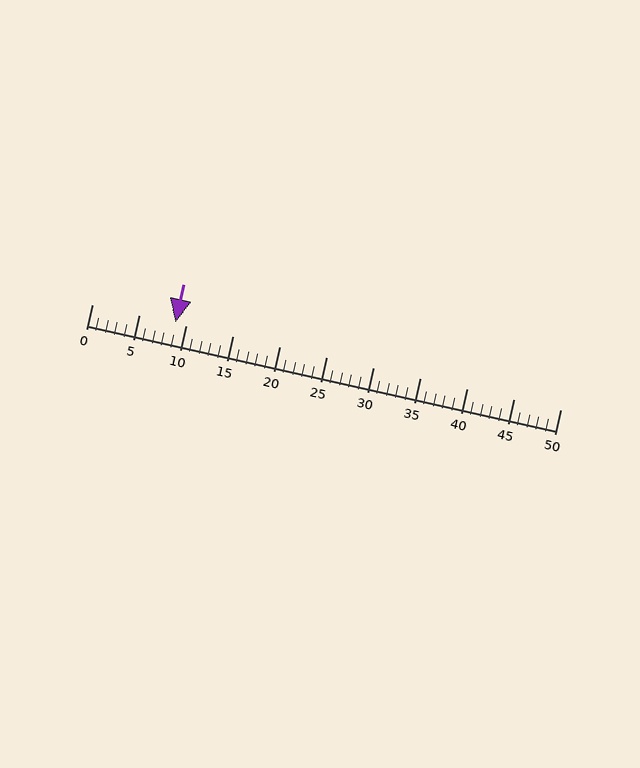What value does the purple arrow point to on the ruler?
The purple arrow points to approximately 9.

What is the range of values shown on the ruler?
The ruler shows values from 0 to 50.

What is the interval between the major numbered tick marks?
The major tick marks are spaced 5 units apart.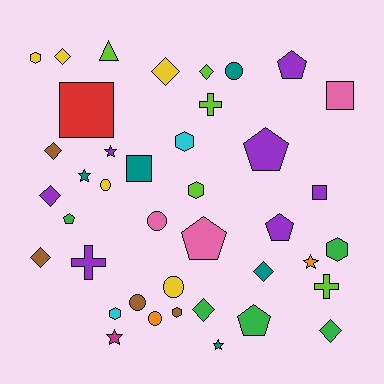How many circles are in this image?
There are 6 circles.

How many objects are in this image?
There are 40 objects.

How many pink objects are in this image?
There are 3 pink objects.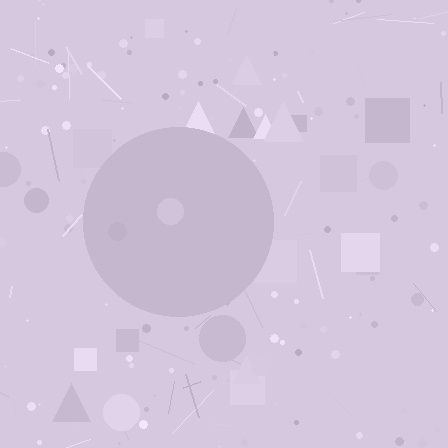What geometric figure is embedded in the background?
A circle is embedded in the background.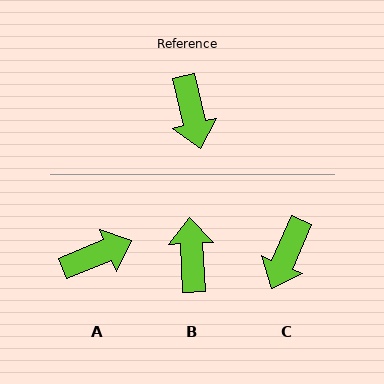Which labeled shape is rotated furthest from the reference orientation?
B, about 170 degrees away.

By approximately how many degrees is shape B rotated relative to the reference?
Approximately 170 degrees counter-clockwise.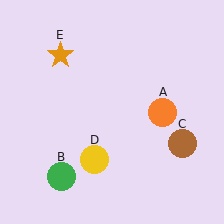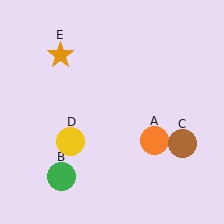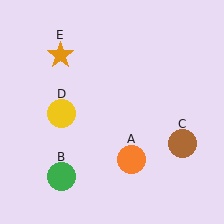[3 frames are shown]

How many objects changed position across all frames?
2 objects changed position: orange circle (object A), yellow circle (object D).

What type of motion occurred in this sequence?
The orange circle (object A), yellow circle (object D) rotated clockwise around the center of the scene.